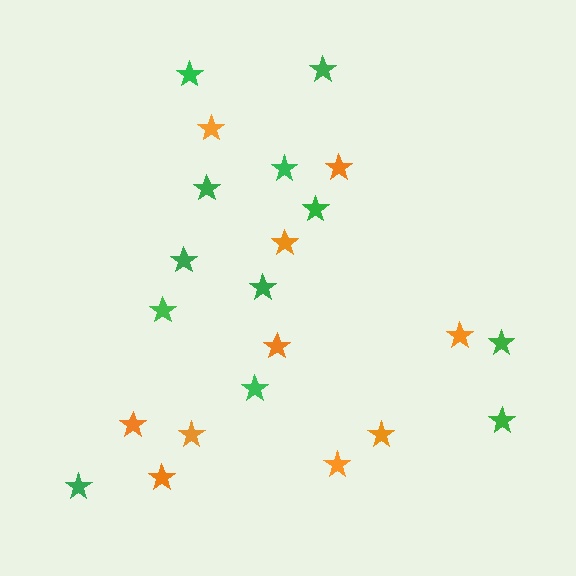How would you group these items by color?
There are 2 groups: one group of green stars (12) and one group of orange stars (10).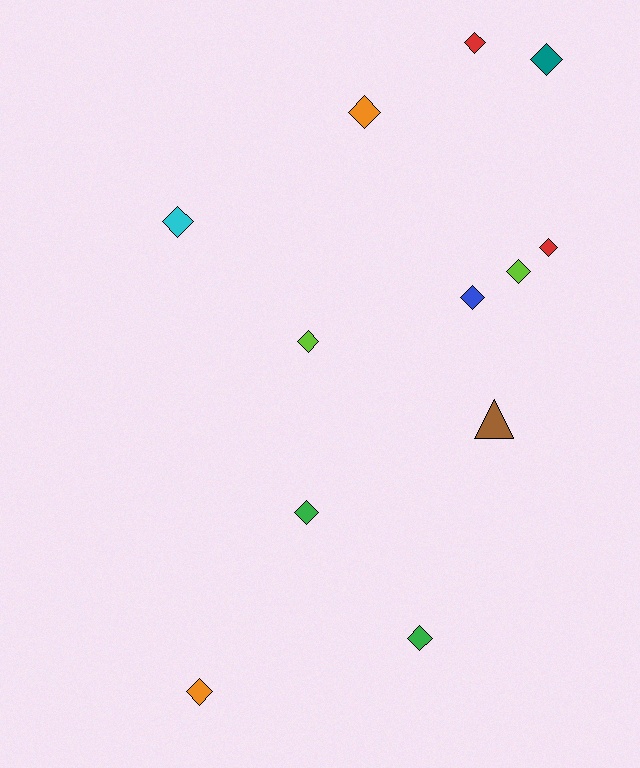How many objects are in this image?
There are 12 objects.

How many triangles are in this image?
There is 1 triangle.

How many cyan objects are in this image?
There is 1 cyan object.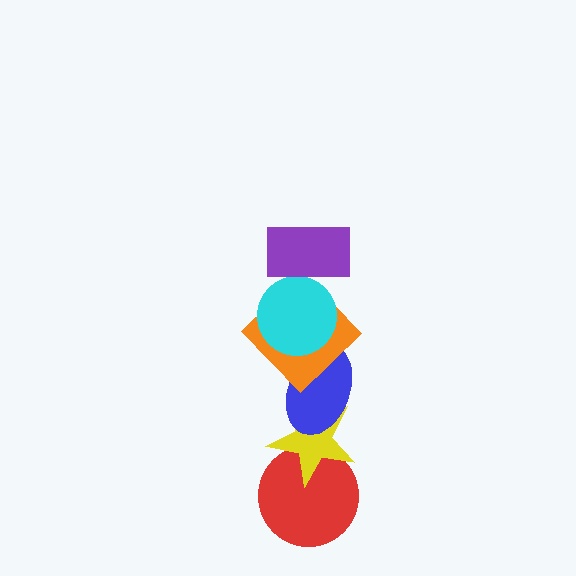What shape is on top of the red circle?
The yellow star is on top of the red circle.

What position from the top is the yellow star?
The yellow star is 5th from the top.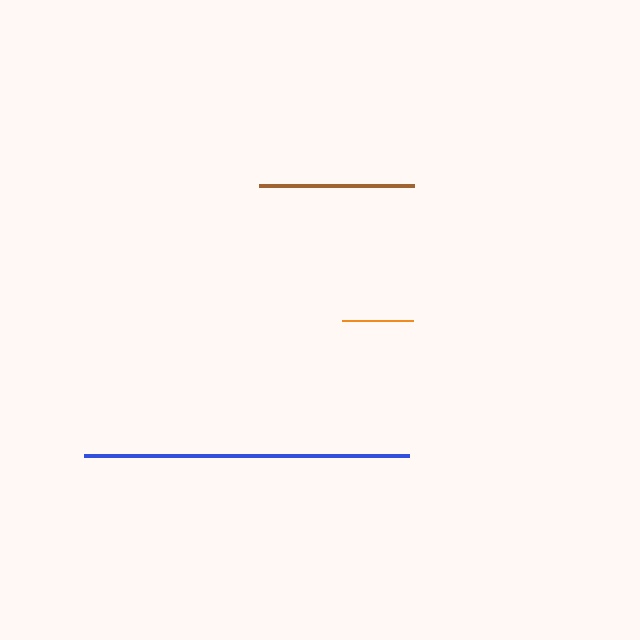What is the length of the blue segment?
The blue segment is approximately 326 pixels long.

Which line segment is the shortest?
The orange line is the shortest at approximately 71 pixels.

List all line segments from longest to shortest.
From longest to shortest: blue, brown, orange.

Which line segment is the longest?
The blue line is the longest at approximately 326 pixels.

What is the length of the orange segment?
The orange segment is approximately 71 pixels long.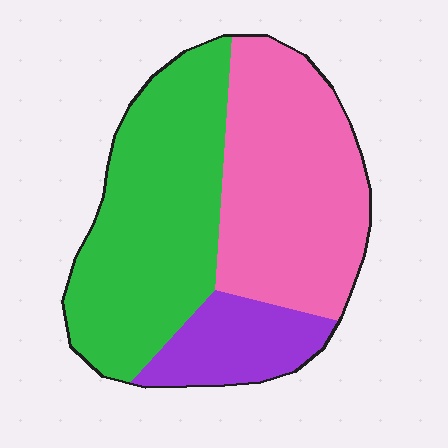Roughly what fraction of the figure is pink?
Pink takes up about two fifths (2/5) of the figure.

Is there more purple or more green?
Green.